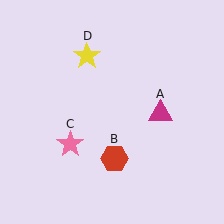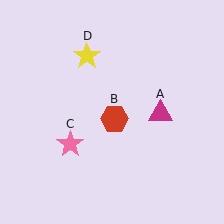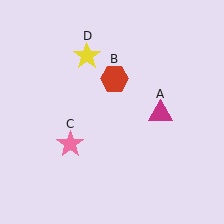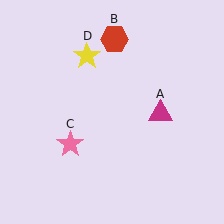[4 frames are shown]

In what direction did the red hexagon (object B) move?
The red hexagon (object B) moved up.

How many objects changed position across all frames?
1 object changed position: red hexagon (object B).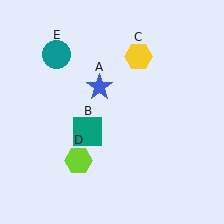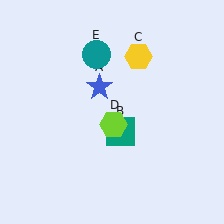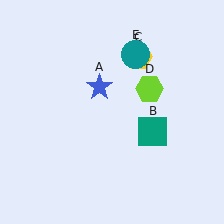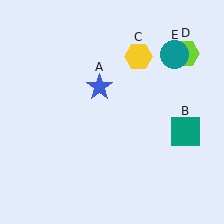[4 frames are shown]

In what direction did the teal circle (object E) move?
The teal circle (object E) moved right.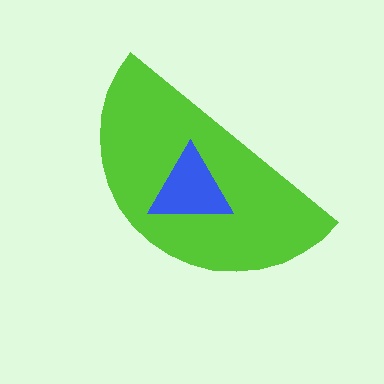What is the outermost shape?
The lime semicircle.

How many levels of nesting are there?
2.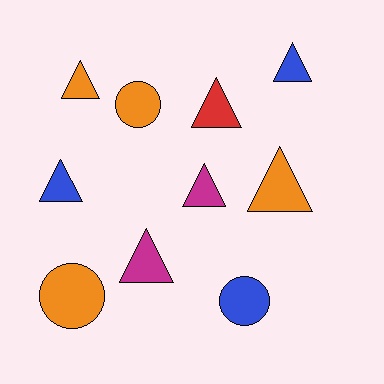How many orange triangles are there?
There are 2 orange triangles.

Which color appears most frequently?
Orange, with 4 objects.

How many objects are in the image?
There are 10 objects.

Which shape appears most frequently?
Triangle, with 7 objects.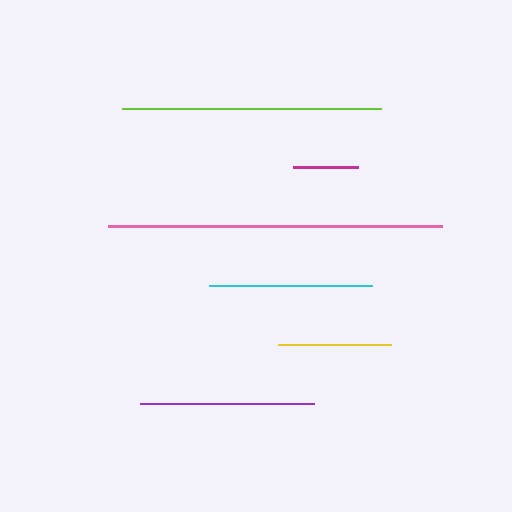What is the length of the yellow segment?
The yellow segment is approximately 113 pixels long.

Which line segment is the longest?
The pink line is the longest at approximately 334 pixels.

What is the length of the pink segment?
The pink segment is approximately 334 pixels long.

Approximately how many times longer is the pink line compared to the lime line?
The pink line is approximately 1.3 times the length of the lime line.